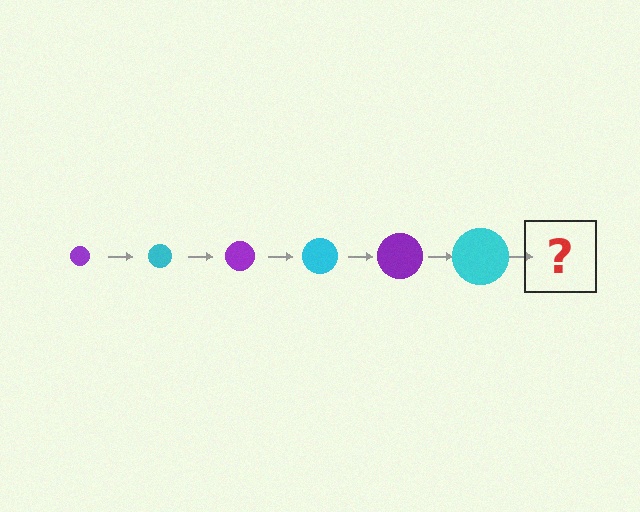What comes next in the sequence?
The next element should be a purple circle, larger than the previous one.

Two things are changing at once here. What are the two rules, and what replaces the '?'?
The two rules are that the circle grows larger each step and the color cycles through purple and cyan. The '?' should be a purple circle, larger than the previous one.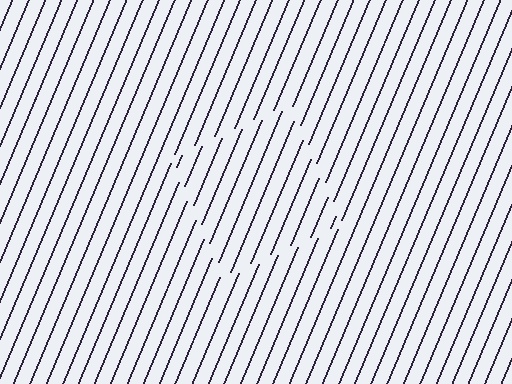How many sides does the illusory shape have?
4 sides — the line-ends trace a square.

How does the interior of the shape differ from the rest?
The interior of the shape contains the same grating, shifted by half a period — the contour is defined by the phase discontinuity where line-ends from the inner and outer gratings abut.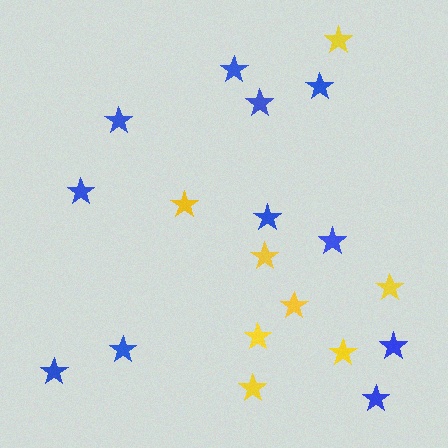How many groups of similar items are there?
There are 2 groups: one group of yellow stars (8) and one group of blue stars (11).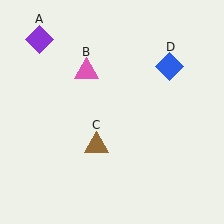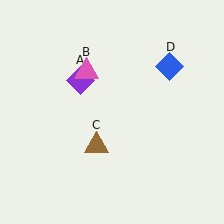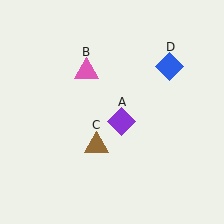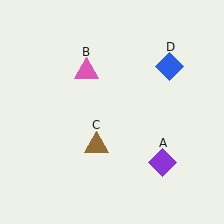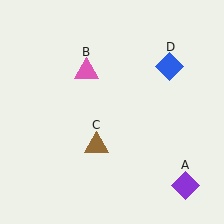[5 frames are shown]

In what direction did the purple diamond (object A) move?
The purple diamond (object A) moved down and to the right.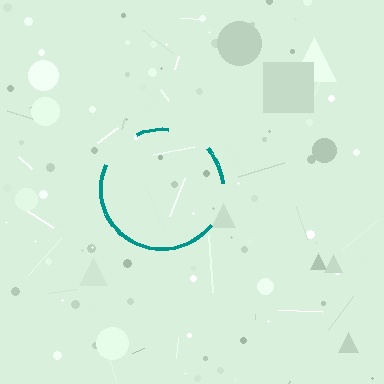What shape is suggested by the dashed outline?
The dashed outline suggests a circle.